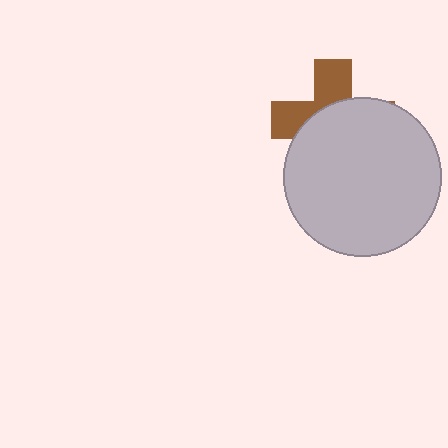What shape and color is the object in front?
The object in front is a light gray circle.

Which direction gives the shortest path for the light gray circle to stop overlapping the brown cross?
Moving down gives the shortest separation.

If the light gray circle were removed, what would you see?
You would see the complete brown cross.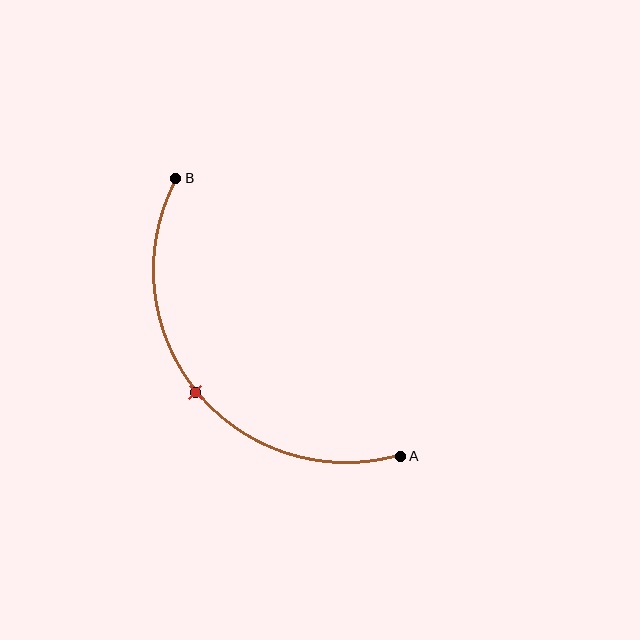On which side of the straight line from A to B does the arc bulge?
The arc bulges below and to the left of the straight line connecting A and B.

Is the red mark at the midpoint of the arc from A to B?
Yes. The red mark lies on the arc at equal arc-length from both A and B — it is the arc midpoint.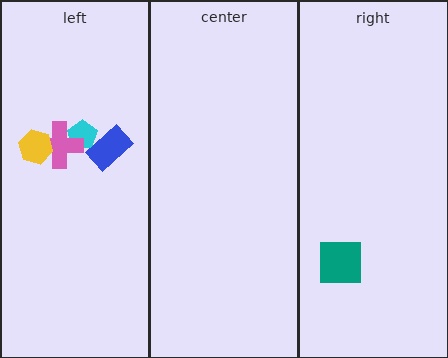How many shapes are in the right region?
1.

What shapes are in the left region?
The cyan pentagon, the pink cross, the yellow hexagon, the blue rectangle.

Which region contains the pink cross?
The left region.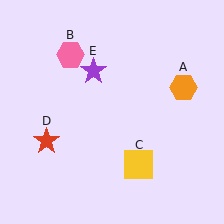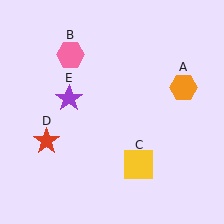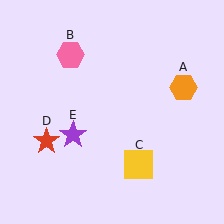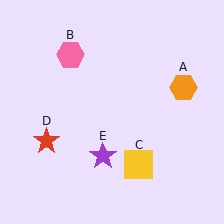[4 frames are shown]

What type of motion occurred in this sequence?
The purple star (object E) rotated counterclockwise around the center of the scene.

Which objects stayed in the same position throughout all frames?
Orange hexagon (object A) and pink hexagon (object B) and yellow square (object C) and red star (object D) remained stationary.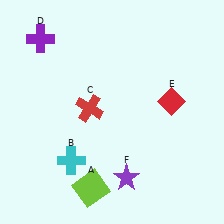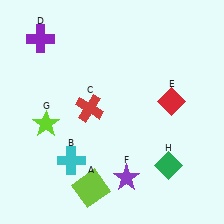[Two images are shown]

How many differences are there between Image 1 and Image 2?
There are 2 differences between the two images.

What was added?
A lime star (G), a green diamond (H) were added in Image 2.